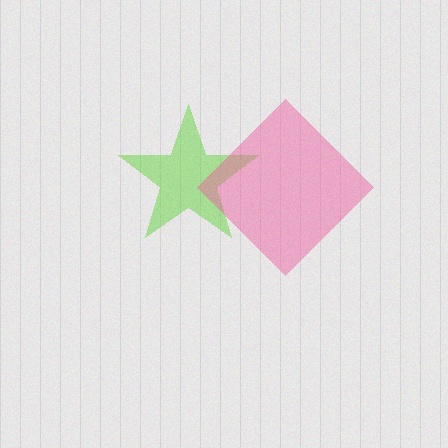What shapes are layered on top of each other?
The layered shapes are: a lime star, a pink diamond.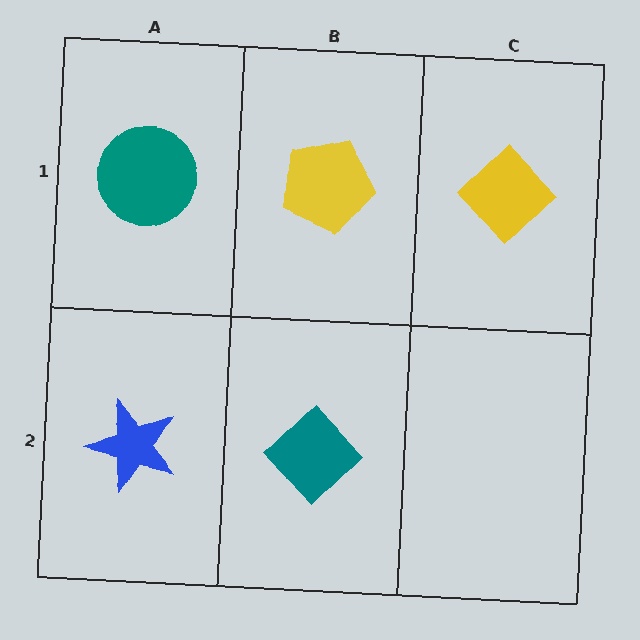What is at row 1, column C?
A yellow diamond.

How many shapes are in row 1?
3 shapes.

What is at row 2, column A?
A blue star.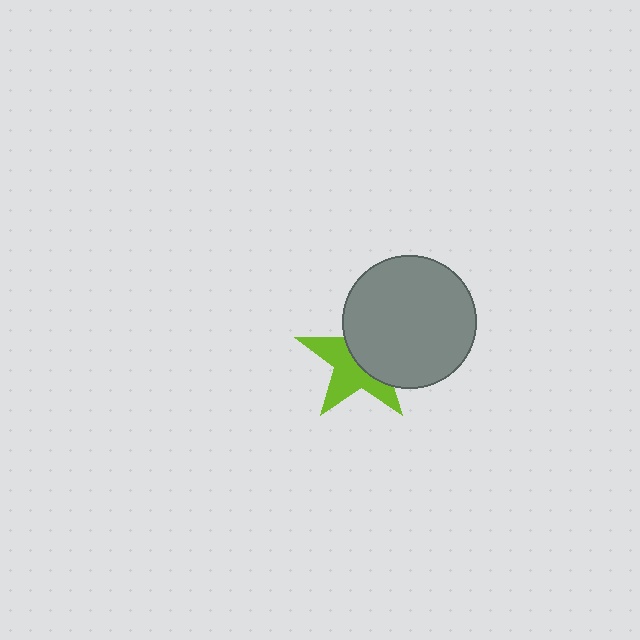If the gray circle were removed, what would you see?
You would see the complete lime star.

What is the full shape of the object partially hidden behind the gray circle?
The partially hidden object is a lime star.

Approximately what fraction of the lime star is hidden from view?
Roughly 50% of the lime star is hidden behind the gray circle.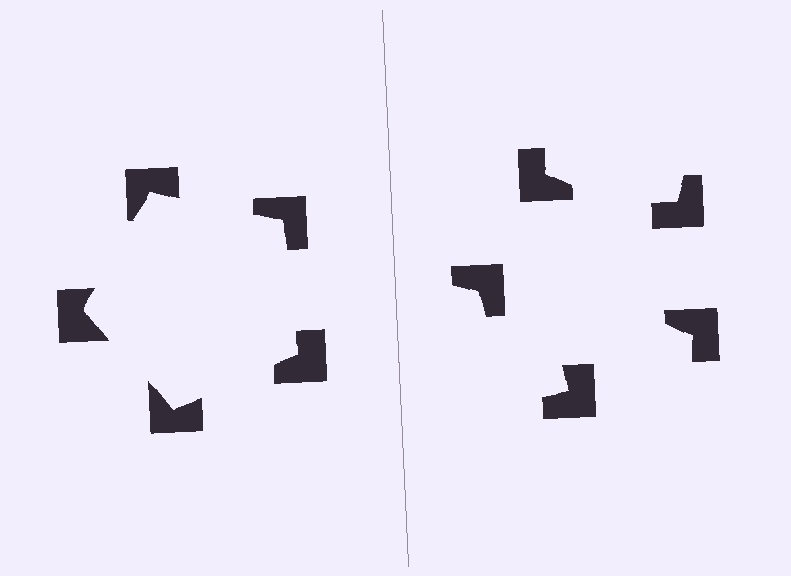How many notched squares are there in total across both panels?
10 — 5 on each side.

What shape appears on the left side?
An illusory pentagon.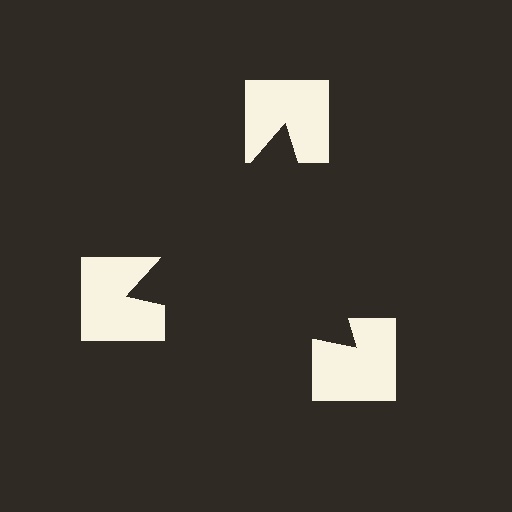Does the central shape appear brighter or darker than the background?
It typically appears slightly darker than the background, even though no actual brightness change is drawn.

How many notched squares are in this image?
There are 3 — one at each vertex of the illusory triangle.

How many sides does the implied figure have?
3 sides.